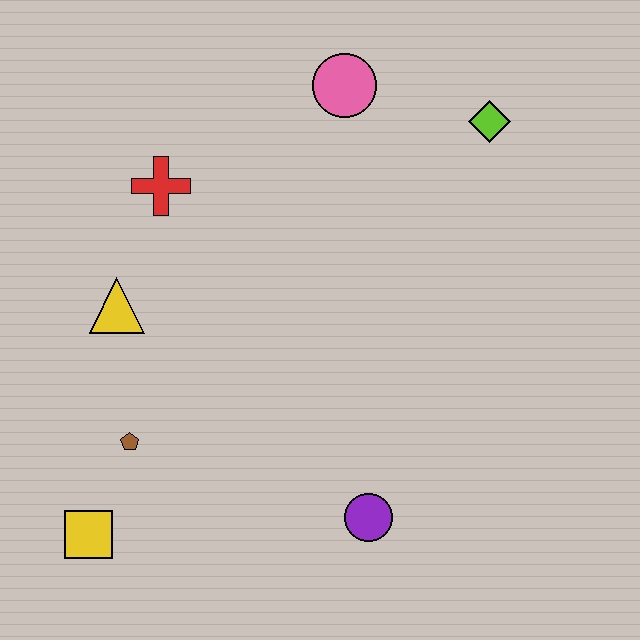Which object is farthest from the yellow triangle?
The lime diamond is farthest from the yellow triangle.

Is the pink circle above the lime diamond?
Yes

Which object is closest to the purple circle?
The brown pentagon is closest to the purple circle.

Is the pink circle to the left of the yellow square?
No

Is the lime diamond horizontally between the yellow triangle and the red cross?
No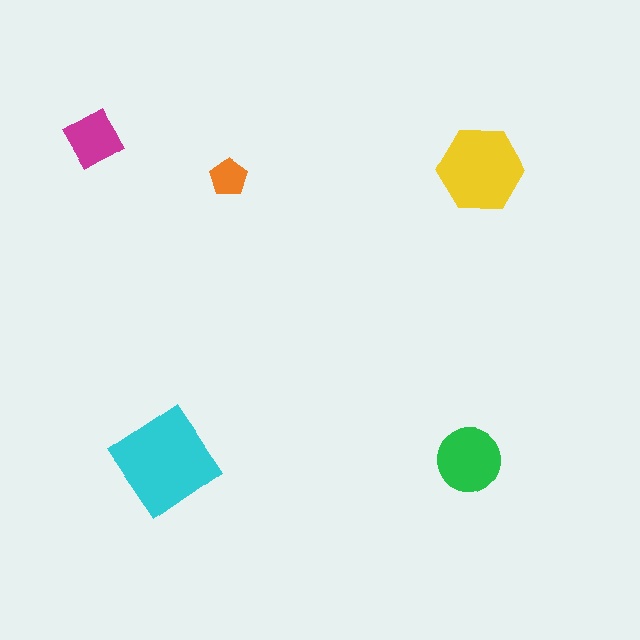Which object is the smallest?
The orange pentagon.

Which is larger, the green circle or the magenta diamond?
The green circle.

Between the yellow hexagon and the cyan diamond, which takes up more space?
The cyan diamond.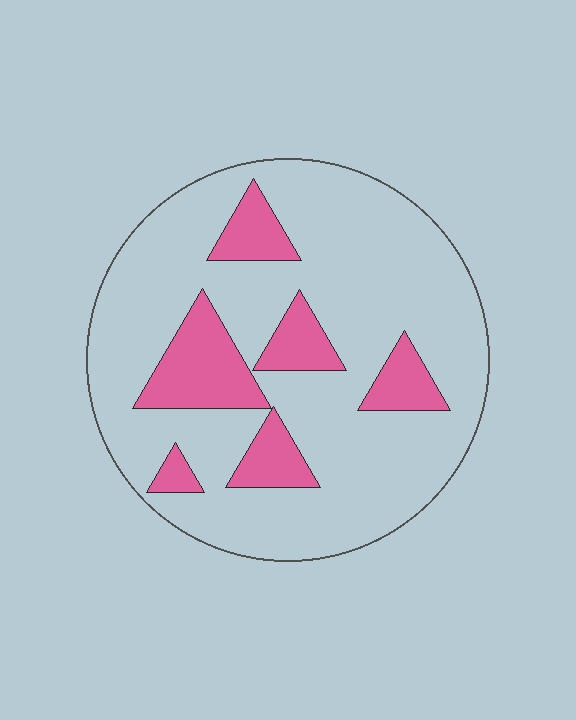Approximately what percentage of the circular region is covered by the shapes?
Approximately 20%.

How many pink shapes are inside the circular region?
6.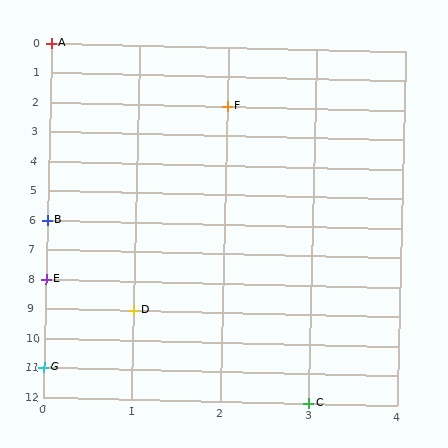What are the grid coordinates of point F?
Point F is at grid coordinates (2, 2).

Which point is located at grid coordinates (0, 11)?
Point G is at (0, 11).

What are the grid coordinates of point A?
Point A is at grid coordinates (0, 0).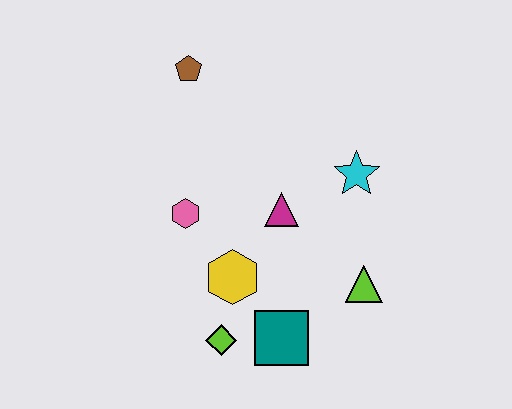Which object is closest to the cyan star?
The magenta triangle is closest to the cyan star.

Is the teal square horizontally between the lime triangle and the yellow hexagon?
Yes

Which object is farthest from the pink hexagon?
The lime triangle is farthest from the pink hexagon.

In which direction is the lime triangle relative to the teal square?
The lime triangle is to the right of the teal square.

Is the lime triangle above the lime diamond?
Yes